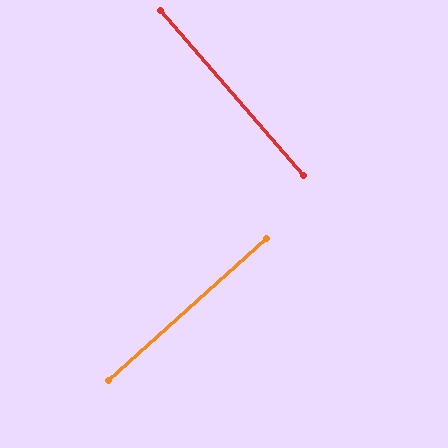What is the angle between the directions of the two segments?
Approximately 89 degrees.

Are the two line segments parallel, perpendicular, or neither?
Perpendicular — they meet at approximately 89°.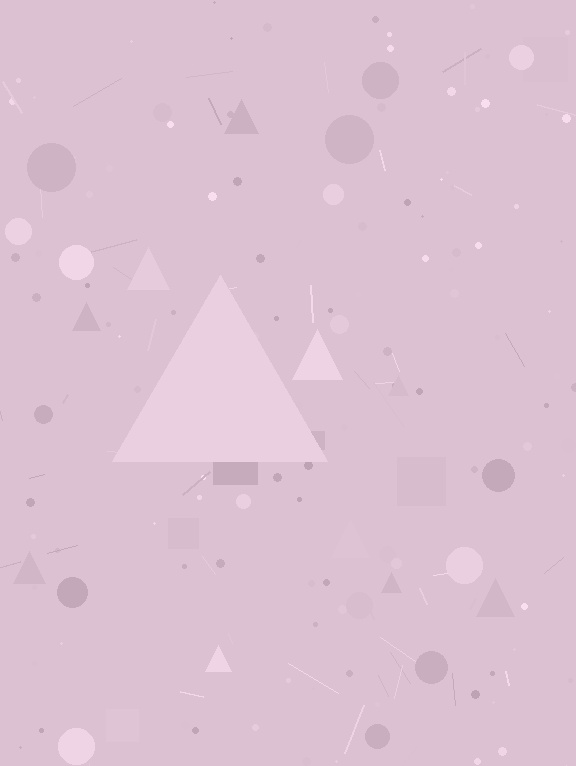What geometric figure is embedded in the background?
A triangle is embedded in the background.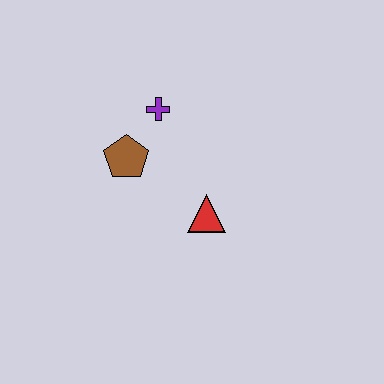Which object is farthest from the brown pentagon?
The red triangle is farthest from the brown pentagon.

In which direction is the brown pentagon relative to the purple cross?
The brown pentagon is below the purple cross.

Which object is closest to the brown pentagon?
The purple cross is closest to the brown pentagon.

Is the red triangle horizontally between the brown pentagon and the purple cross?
No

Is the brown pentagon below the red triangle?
No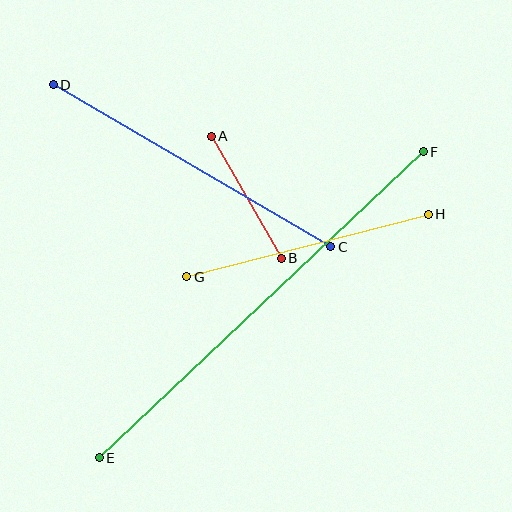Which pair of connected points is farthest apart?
Points E and F are farthest apart.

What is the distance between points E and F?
The distance is approximately 445 pixels.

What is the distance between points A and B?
The distance is approximately 140 pixels.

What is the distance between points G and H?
The distance is approximately 250 pixels.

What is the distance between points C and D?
The distance is approximately 321 pixels.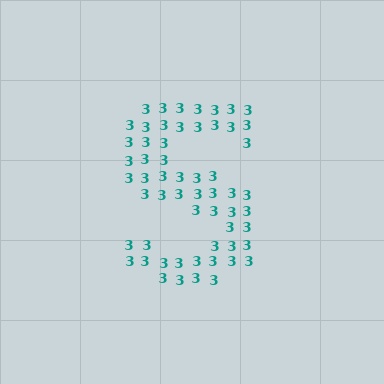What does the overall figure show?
The overall figure shows the letter S.